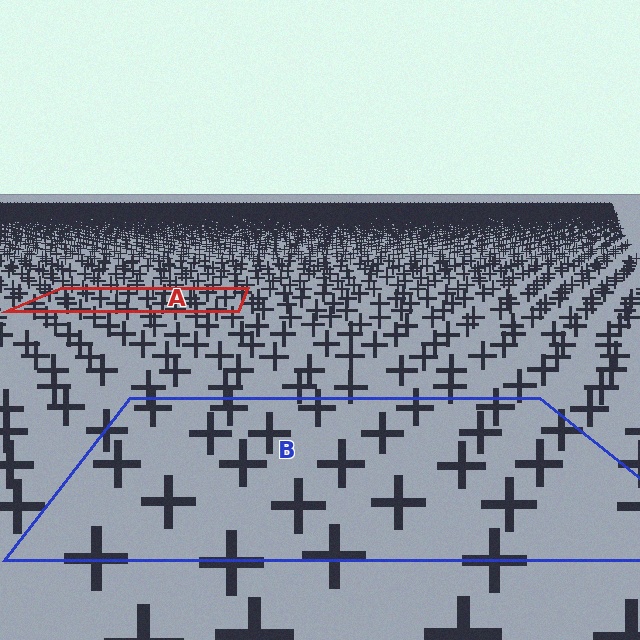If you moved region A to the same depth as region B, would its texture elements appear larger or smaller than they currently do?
They would appear larger. At a closer depth, the same texture elements are projected at a bigger on-screen size.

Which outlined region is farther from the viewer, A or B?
Region A is farther from the viewer — the texture elements inside it appear smaller and more densely packed.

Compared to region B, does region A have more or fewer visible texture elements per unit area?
Region A has more texture elements per unit area — they are packed more densely because it is farther away.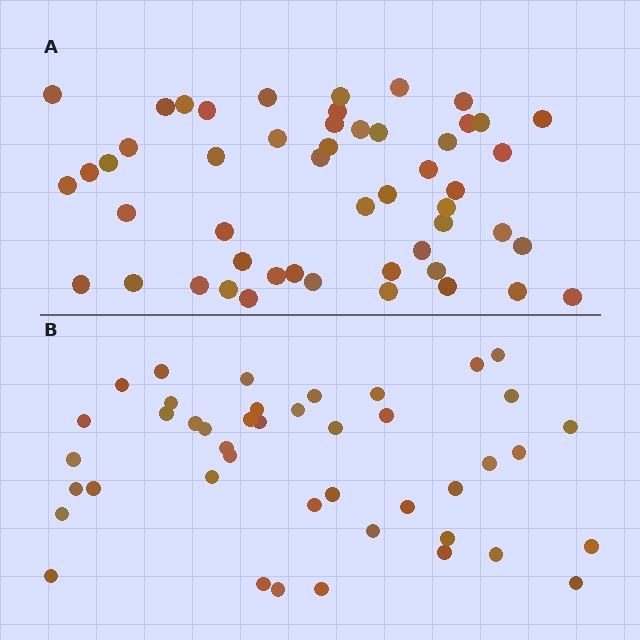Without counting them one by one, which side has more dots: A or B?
Region A (the top region) has more dots.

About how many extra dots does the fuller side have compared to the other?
Region A has roughly 8 or so more dots than region B.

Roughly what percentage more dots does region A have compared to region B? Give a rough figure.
About 20% more.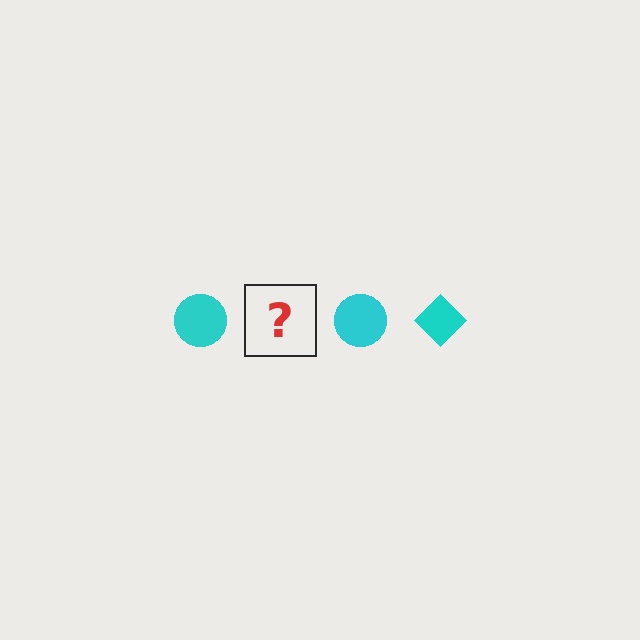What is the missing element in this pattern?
The missing element is a cyan diamond.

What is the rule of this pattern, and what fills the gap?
The rule is that the pattern cycles through circle, diamond shapes in cyan. The gap should be filled with a cyan diamond.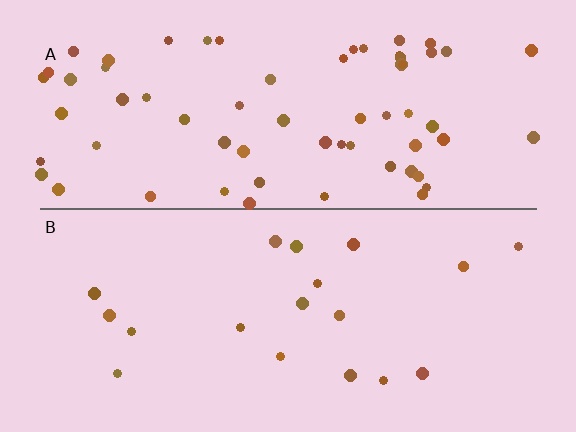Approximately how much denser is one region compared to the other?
Approximately 3.5× — region A over region B.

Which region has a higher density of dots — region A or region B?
A (the top).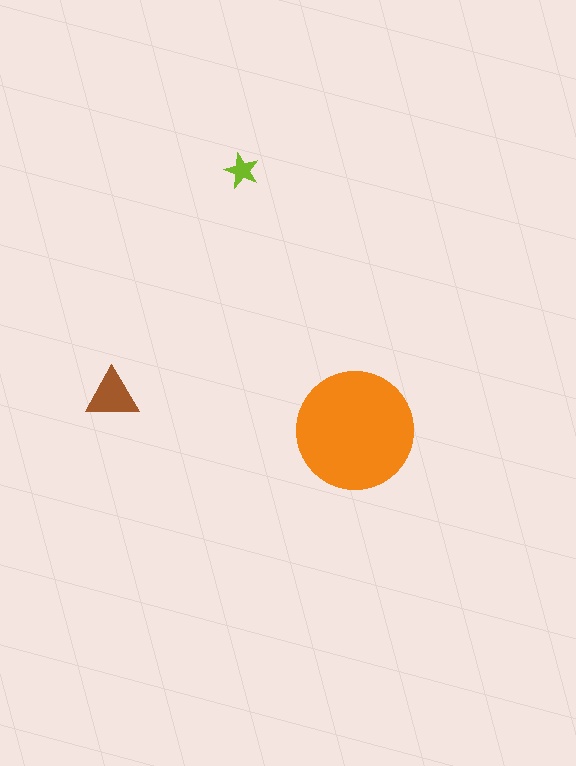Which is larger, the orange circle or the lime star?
The orange circle.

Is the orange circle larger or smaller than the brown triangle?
Larger.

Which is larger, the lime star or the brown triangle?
The brown triangle.